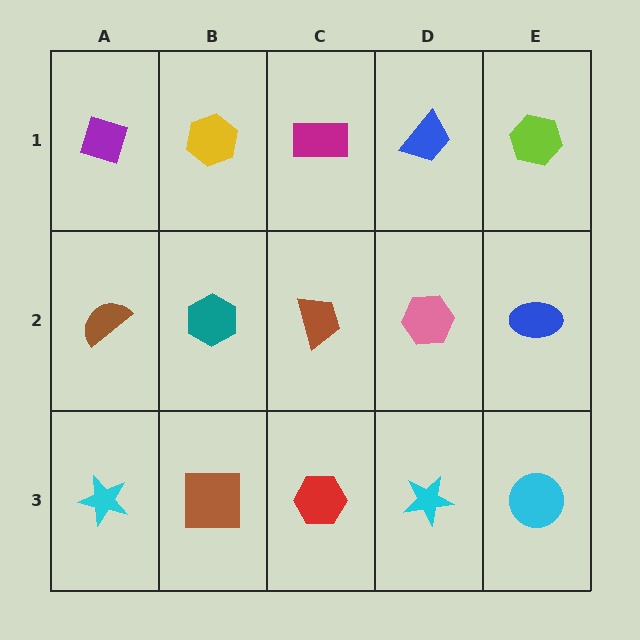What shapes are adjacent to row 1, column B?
A teal hexagon (row 2, column B), a purple diamond (row 1, column A), a magenta rectangle (row 1, column C).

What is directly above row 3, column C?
A brown trapezoid.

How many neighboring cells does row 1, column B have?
3.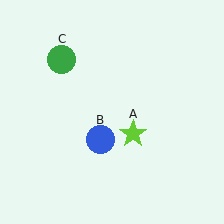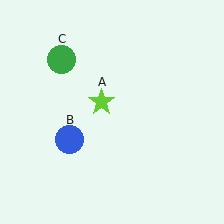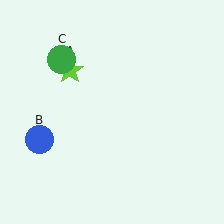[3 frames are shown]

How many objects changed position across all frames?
2 objects changed position: lime star (object A), blue circle (object B).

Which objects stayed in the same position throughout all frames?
Green circle (object C) remained stationary.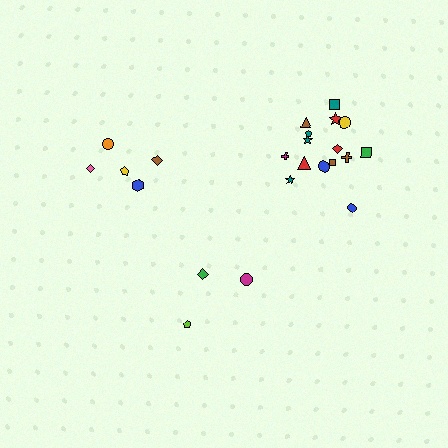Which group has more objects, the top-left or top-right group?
The top-right group.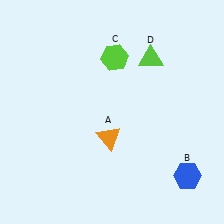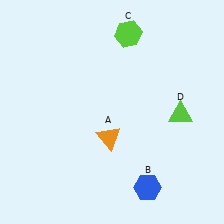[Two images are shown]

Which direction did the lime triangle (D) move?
The lime triangle (D) moved down.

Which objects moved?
The objects that moved are: the blue hexagon (B), the lime hexagon (C), the lime triangle (D).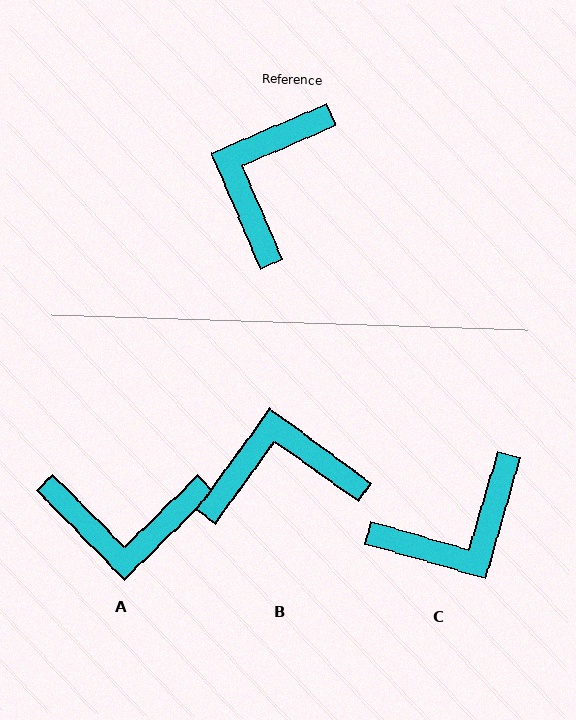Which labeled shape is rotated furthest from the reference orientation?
C, about 141 degrees away.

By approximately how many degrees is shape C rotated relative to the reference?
Approximately 141 degrees counter-clockwise.